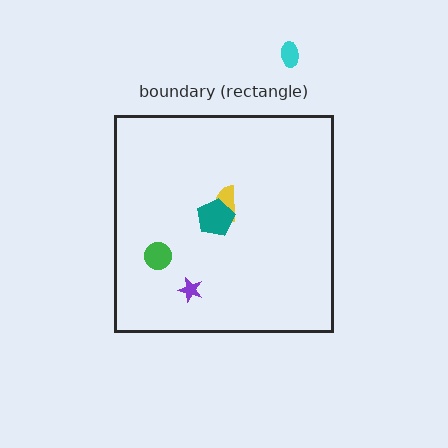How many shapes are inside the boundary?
4 inside, 1 outside.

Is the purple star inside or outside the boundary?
Inside.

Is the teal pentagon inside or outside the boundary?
Inside.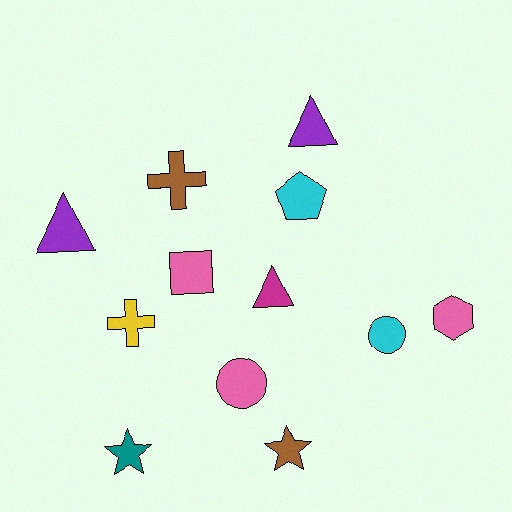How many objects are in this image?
There are 12 objects.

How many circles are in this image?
There are 2 circles.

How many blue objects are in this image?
There are no blue objects.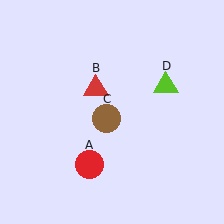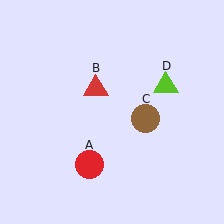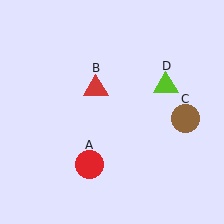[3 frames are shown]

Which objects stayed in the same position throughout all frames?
Red circle (object A) and red triangle (object B) and lime triangle (object D) remained stationary.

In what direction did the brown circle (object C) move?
The brown circle (object C) moved right.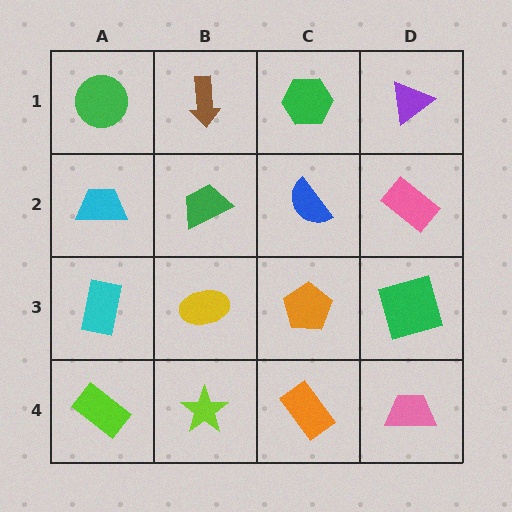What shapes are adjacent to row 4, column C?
An orange pentagon (row 3, column C), a lime star (row 4, column B), a pink trapezoid (row 4, column D).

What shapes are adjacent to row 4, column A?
A cyan rectangle (row 3, column A), a lime star (row 4, column B).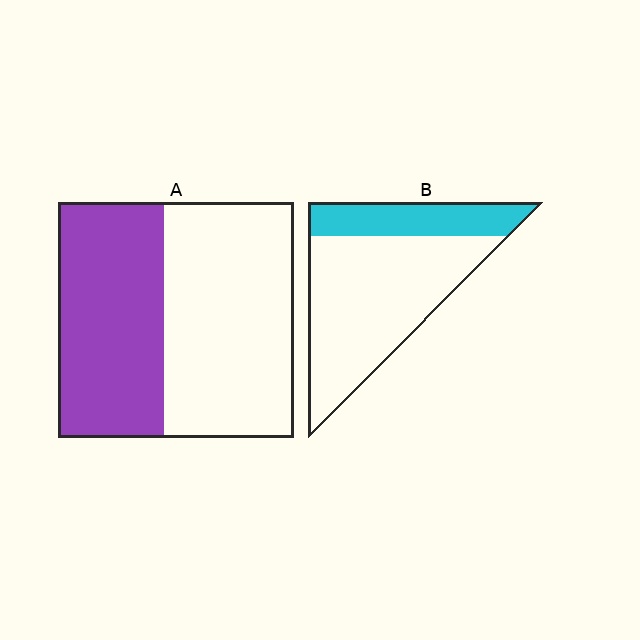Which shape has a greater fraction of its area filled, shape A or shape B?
Shape A.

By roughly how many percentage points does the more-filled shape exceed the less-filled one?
By roughly 20 percentage points (A over B).